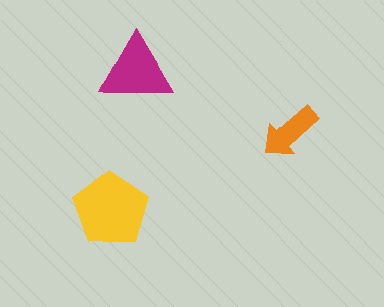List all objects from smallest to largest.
The orange arrow, the magenta triangle, the yellow pentagon.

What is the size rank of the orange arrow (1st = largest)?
3rd.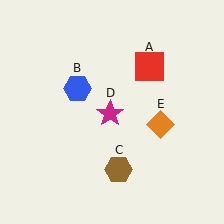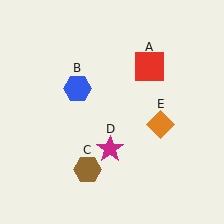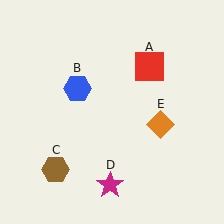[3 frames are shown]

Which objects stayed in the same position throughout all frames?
Red square (object A) and blue hexagon (object B) and orange diamond (object E) remained stationary.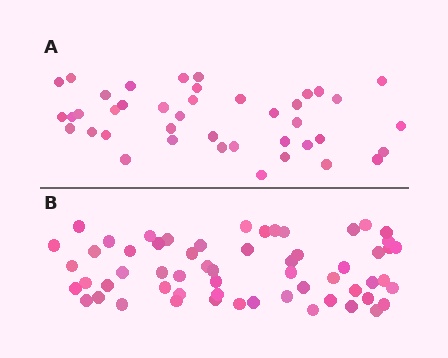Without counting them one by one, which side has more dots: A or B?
Region B (the bottom region) has more dots.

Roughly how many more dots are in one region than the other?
Region B has approximately 20 more dots than region A.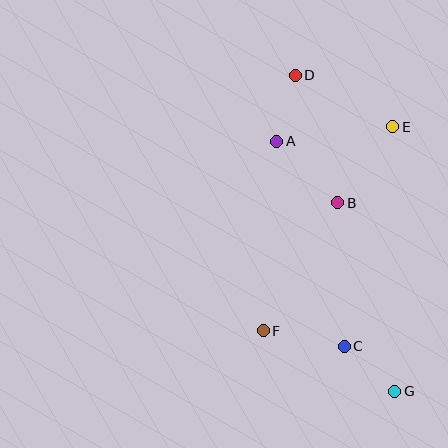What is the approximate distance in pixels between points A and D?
The distance between A and D is approximately 68 pixels.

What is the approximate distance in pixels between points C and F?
The distance between C and F is approximately 82 pixels.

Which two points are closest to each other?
Points C and G are closest to each other.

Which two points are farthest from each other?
Points D and G are farthest from each other.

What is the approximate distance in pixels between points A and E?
The distance between A and E is approximately 117 pixels.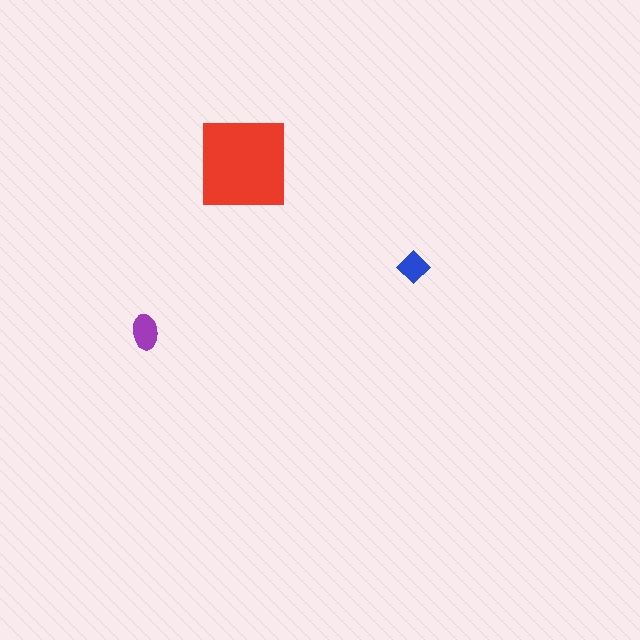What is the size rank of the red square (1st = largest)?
1st.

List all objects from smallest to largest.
The blue diamond, the purple ellipse, the red square.